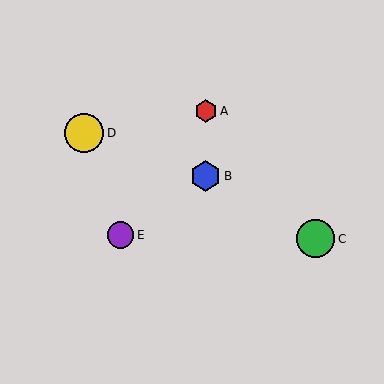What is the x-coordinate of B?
Object B is at x≈206.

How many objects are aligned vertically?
2 objects (A, B) are aligned vertically.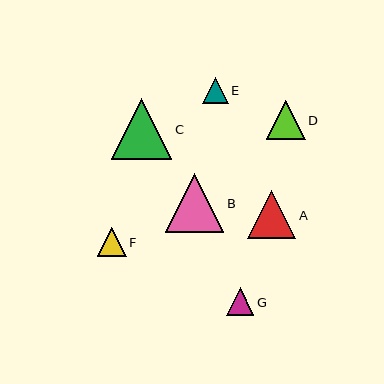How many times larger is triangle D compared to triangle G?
Triangle D is approximately 1.4 times the size of triangle G.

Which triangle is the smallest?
Triangle E is the smallest with a size of approximately 26 pixels.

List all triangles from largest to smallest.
From largest to smallest: C, B, A, D, F, G, E.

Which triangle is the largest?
Triangle C is the largest with a size of approximately 61 pixels.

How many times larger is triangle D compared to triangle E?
Triangle D is approximately 1.5 times the size of triangle E.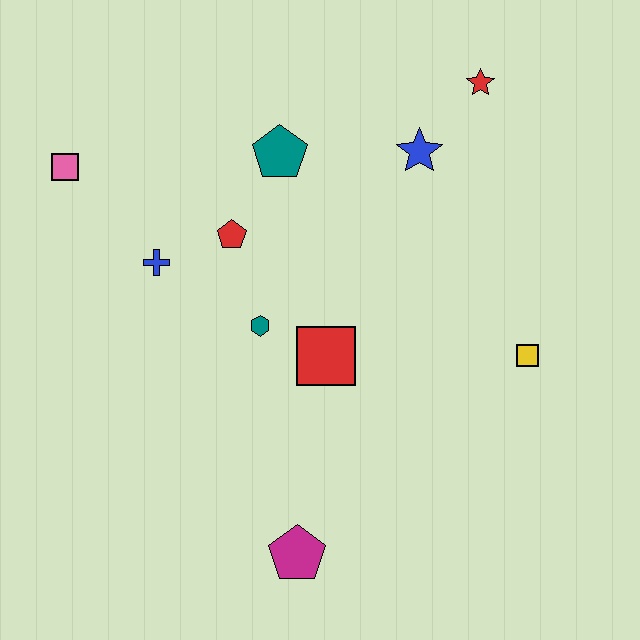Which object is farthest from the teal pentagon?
The magenta pentagon is farthest from the teal pentagon.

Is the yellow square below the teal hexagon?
Yes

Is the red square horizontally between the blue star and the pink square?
Yes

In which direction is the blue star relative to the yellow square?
The blue star is above the yellow square.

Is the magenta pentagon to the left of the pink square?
No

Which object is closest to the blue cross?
The red pentagon is closest to the blue cross.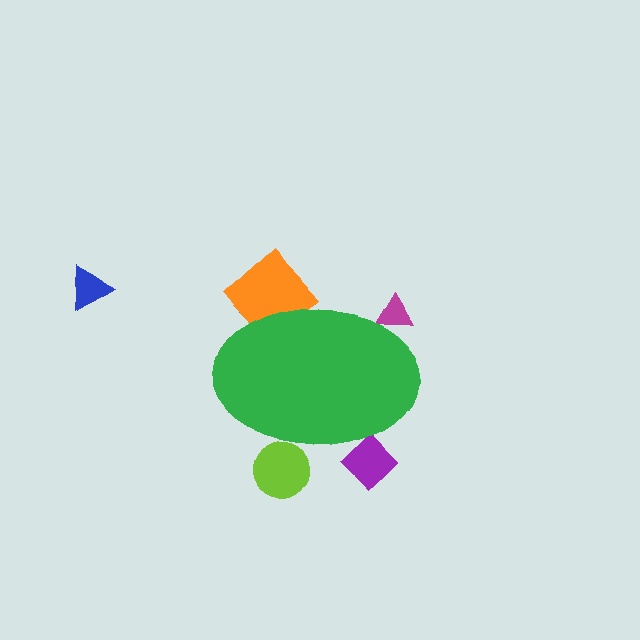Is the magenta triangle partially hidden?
Yes, the magenta triangle is partially hidden behind the green ellipse.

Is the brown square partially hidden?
Yes, the brown square is partially hidden behind the green ellipse.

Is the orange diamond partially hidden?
Yes, the orange diamond is partially hidden behind the green ellipse.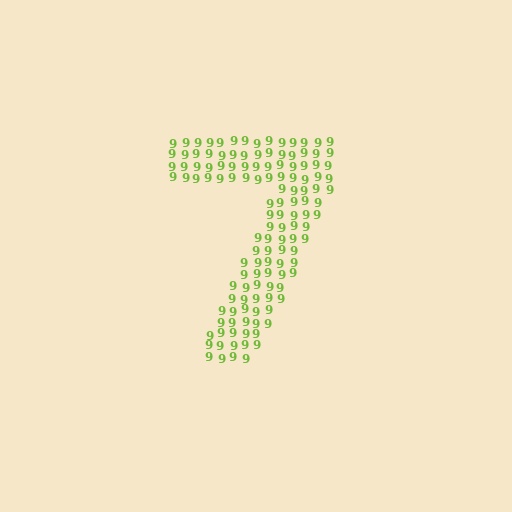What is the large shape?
The large shape is the digit 7.